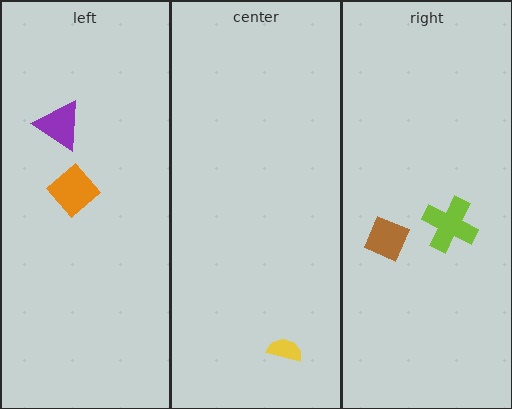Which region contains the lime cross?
The right region.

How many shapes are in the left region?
2.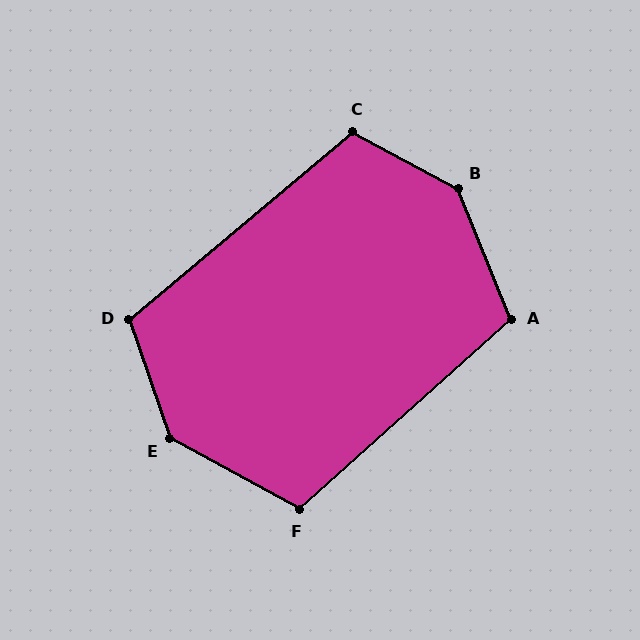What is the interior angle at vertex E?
Approximately 138 degrees (obtuse).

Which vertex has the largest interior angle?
B, at approximately 140 degrees.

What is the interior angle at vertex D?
Approximately 111 degrees (obtuse).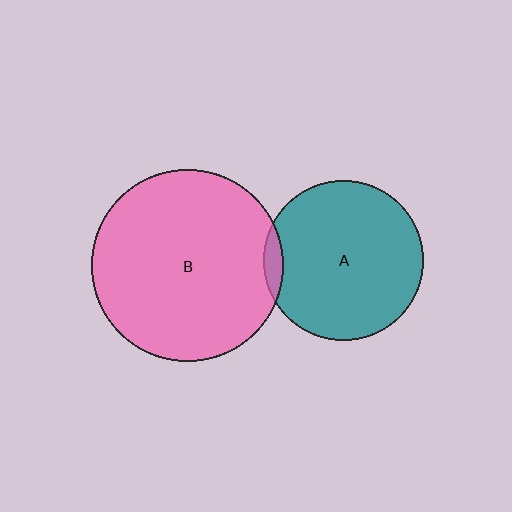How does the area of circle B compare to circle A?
Approximately 1.4 times.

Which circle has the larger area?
Circle B (pink).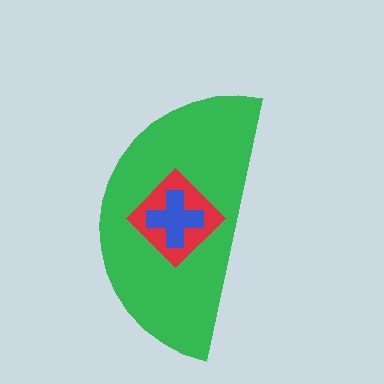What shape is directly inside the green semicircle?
The red diamond.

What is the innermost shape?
The blue cross.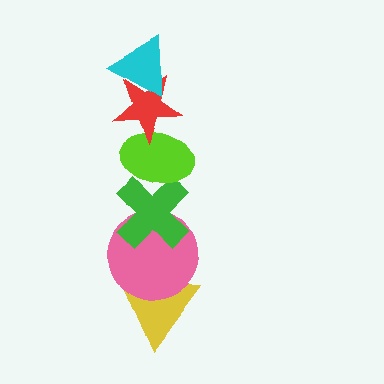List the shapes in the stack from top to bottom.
From top to bottom: the cyan triangle, the red star, the lime ellipse, the green cross, the pink circle, the yellow triangle.